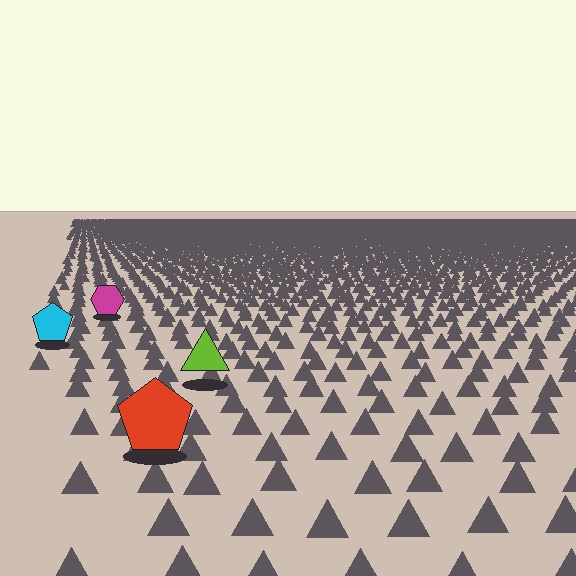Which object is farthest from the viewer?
The magenta hexagon is farthest from the viewer. It appears smaller and the ground texture around it is denser.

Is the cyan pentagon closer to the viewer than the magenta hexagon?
Yes. The cyan pentagon is closer — you can tell from the texture gradient: the ground texture is coarser near it.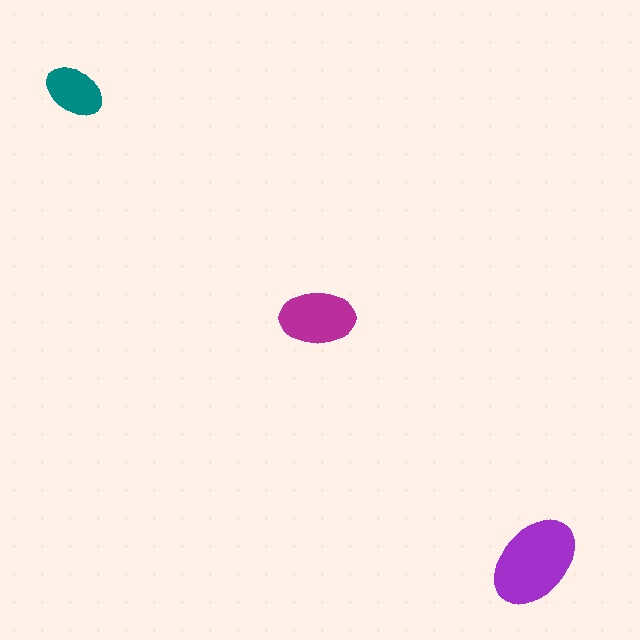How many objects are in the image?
There are 3 objects in the image.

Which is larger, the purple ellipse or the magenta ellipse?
The purple one.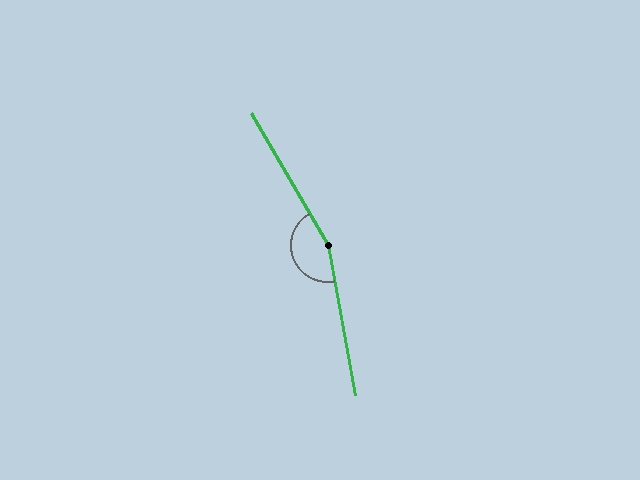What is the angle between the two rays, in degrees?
Approximately 160 degrees.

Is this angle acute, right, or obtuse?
It is obtuse.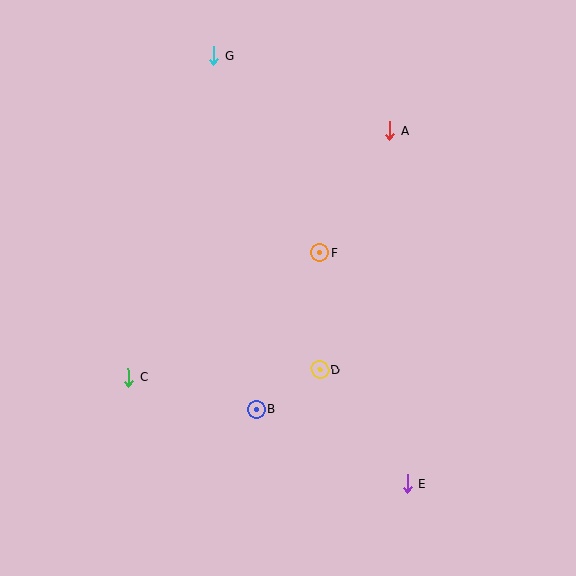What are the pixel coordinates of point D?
Point D is at (320, 369).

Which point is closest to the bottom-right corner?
Point E is closest to the bottom-right corner.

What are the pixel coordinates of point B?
Point B is at (256, 409).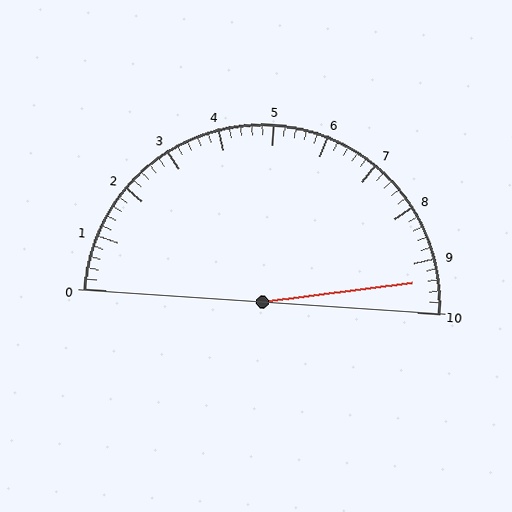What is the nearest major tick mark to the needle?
The nearest major tick mark is 9.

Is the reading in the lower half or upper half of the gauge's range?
The reading is in the upper half of the range (0 to 10).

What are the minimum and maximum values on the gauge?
The gauge ranges from 0 to 10.